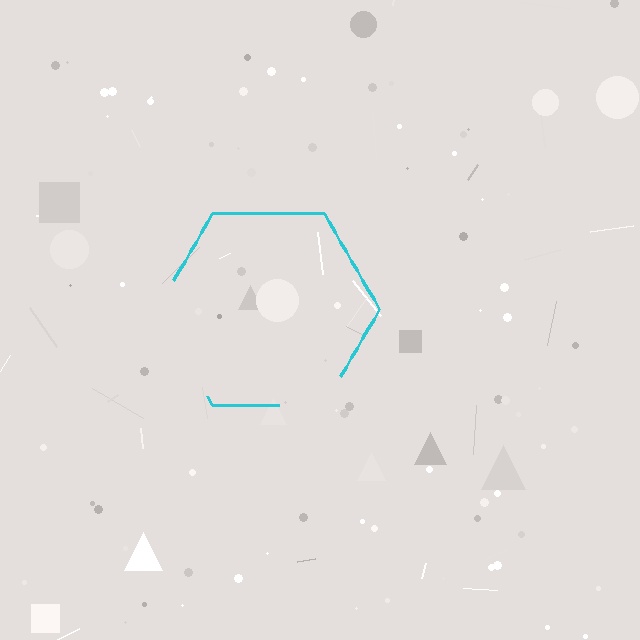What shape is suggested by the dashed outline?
The dashed outline suggests a hexagon.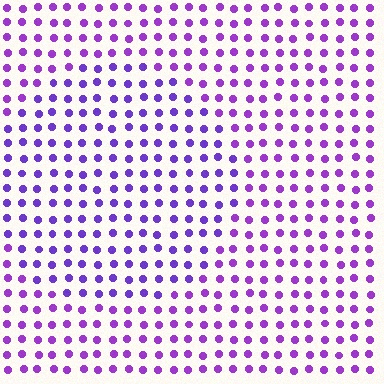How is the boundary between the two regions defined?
The boundary is defined purely by a slight shift in hue (about 19 degrees). Spacing, size, and orientation are identical on both sides.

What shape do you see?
I see a circle.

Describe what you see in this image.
The image is filled with small purple elements in a uniform arrangement. A circle-shaped region is visible where the elements are tinted to a slightly different hue, forming a subtle color boundary.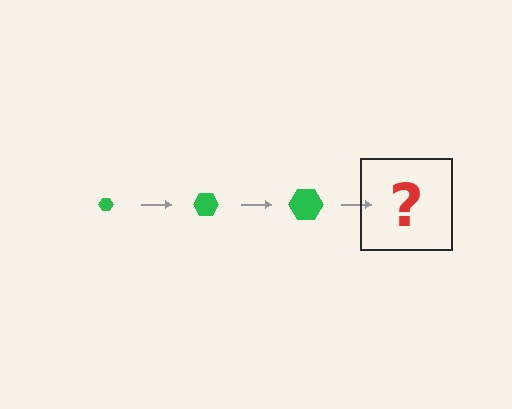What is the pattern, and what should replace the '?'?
The pattern is that the hexagon gets progressively larger each step. The '?' should be a green hexagon, larger than the previous one.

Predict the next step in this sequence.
The next step is a green hexagon, larger than the previous one.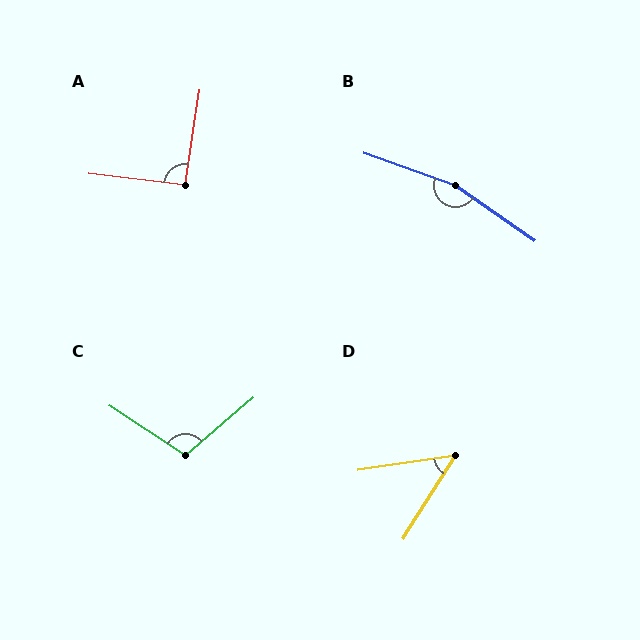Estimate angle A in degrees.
Approximately 92 degrees.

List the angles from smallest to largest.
D (49°), A (92°), C (106°), B (165°).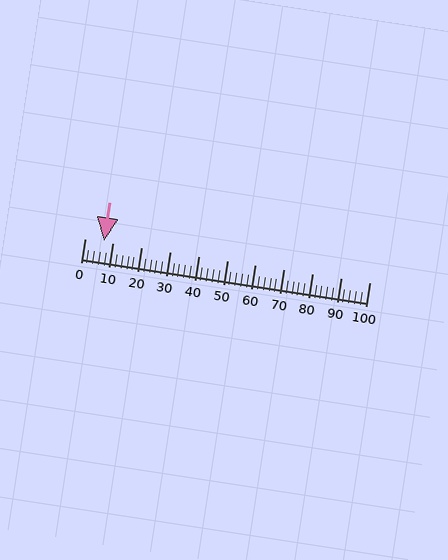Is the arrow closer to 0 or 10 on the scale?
The arrow is closer to 10.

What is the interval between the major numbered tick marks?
The major tick marks are spaced 10 units apart.